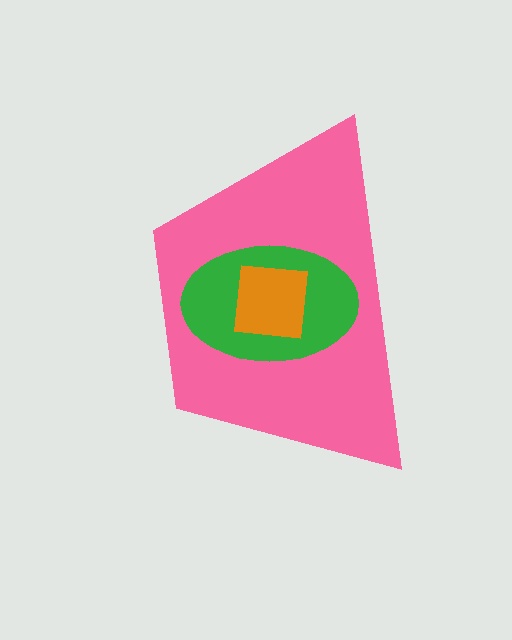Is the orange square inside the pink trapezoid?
Yes.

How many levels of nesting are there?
3.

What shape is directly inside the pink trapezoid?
The green ellipse.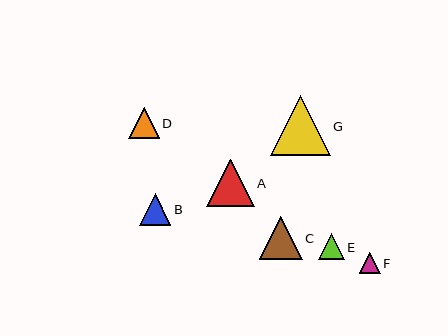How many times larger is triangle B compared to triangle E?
Triangle B is approximately 1.2 times the size of triangle E.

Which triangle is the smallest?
Triangle F is the smallest with a size of approximately 21 pixels.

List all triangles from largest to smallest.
From largest to smallest: G, A, C, B, D, E, F.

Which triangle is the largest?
Triangle G is the largest with a size of approximately 60 pixels.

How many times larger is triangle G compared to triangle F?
Triangle G is approximately 2.9 times the size of triangle F.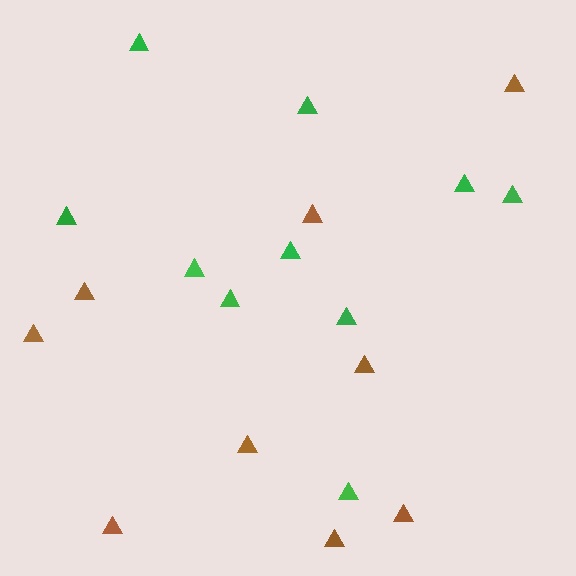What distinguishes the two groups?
There are 2 groups: one group of green triangles (10) and one group of brown triangles (9).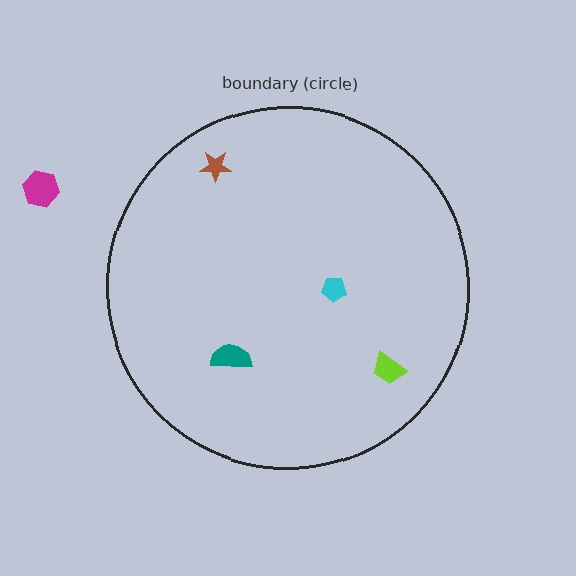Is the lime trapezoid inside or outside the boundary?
Inside.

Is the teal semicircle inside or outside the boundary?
Inside.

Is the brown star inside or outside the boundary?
Inside.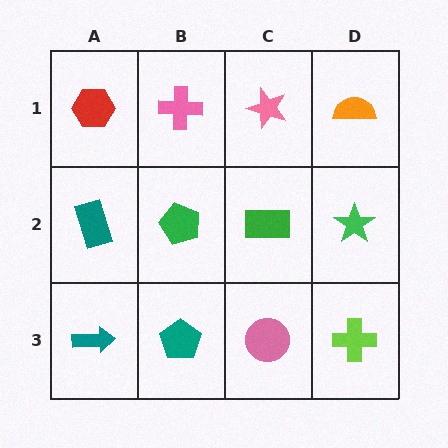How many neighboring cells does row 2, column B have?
4.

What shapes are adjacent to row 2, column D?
An orange semicircle (row 1, column D), a lime cross (row 3, column D), a green rectangle (row 2, column C).